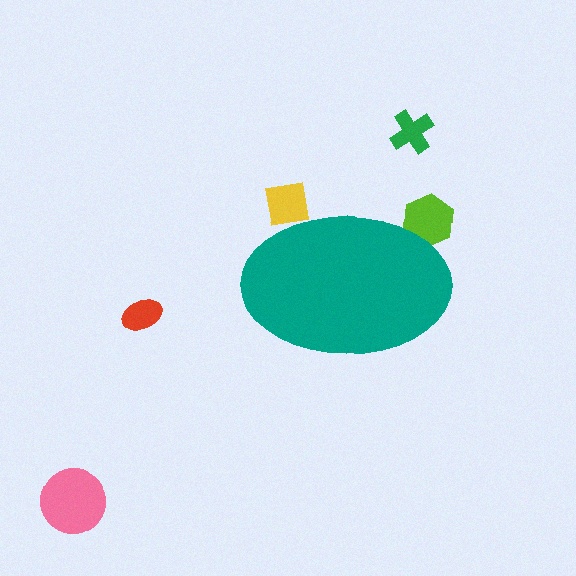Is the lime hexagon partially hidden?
Yes, the lime hexagon is partially hidden behind the teal ellipse.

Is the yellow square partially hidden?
Yes, the yellow square is partially hidden behind the teal ellipse.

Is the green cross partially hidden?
No, the green cross is fully visible.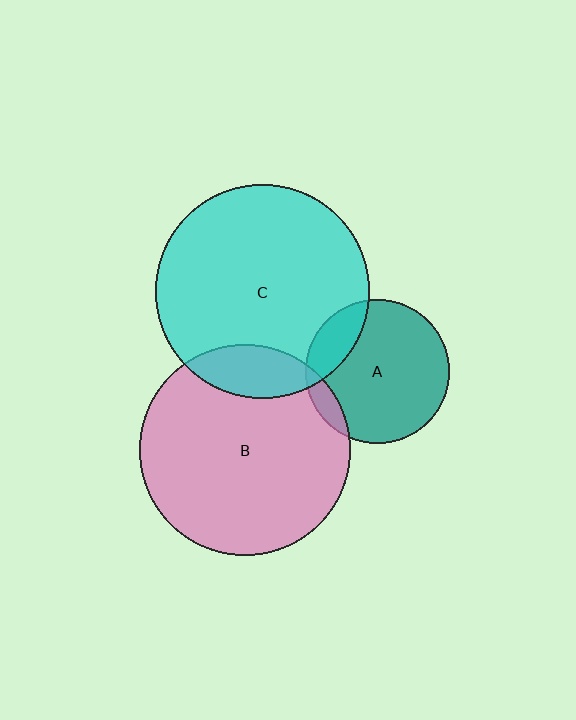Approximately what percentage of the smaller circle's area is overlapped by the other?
Approximately 20%.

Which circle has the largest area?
Circle C (cyan).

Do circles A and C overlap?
Yes.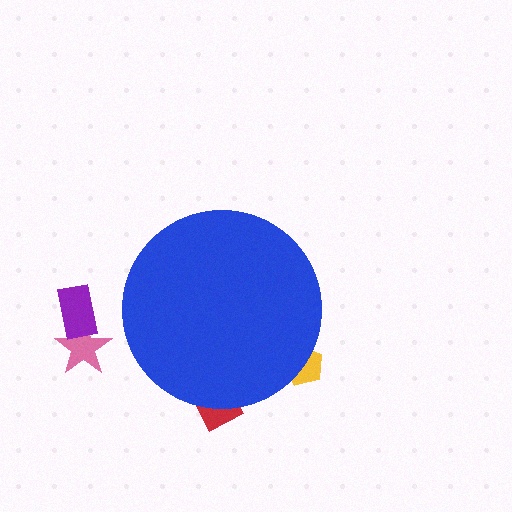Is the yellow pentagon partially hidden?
Yes, the yellow pentagon is partially hidden behind the blue circle.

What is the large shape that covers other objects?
A blue circle.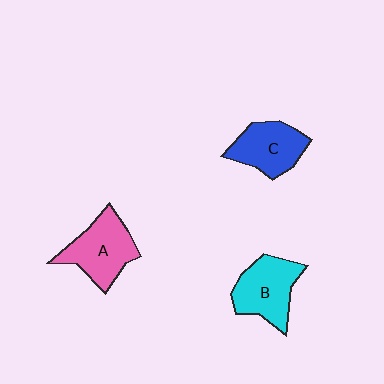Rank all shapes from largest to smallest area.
From largest to smallest: A (pink), B (cyan), C (blue).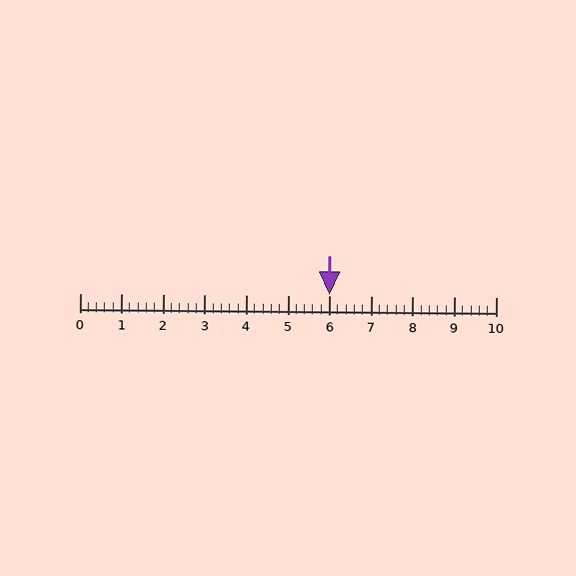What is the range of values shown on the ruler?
The ruler shows values from 0 to 10.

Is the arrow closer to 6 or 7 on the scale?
The arrow is closer to 6.